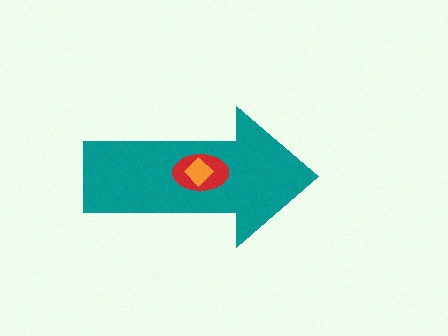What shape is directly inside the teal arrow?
The red ellipse.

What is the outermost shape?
The teal arrow.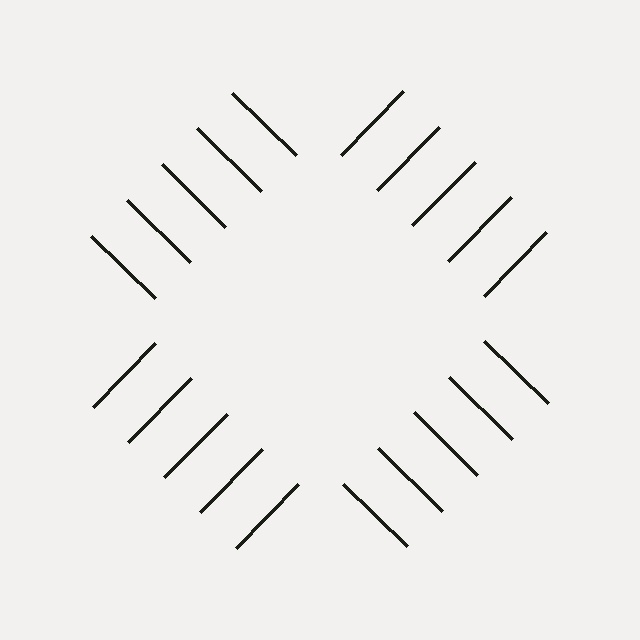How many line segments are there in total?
20 — 5 along each of the 4 edges.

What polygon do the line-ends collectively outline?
An illusory square — the line segments terminate on its edges but no continuous stroke is drawn.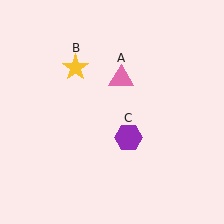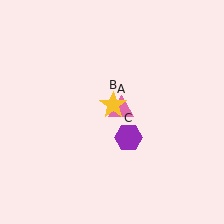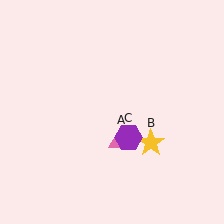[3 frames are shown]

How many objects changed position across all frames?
2 objects changed position: pink triangle (object A), yellow star (object B).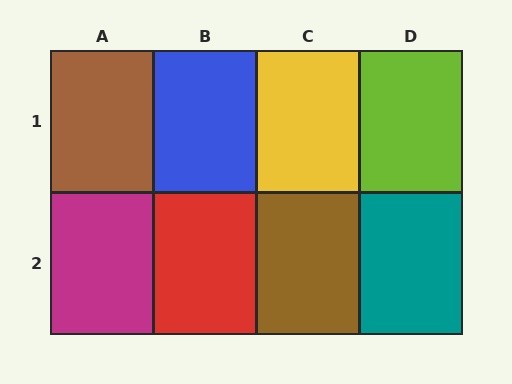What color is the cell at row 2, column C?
Brown.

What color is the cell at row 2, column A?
Magenta.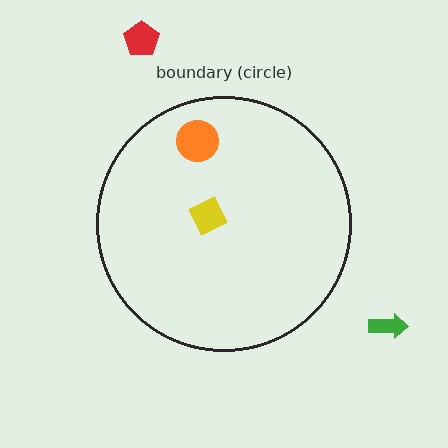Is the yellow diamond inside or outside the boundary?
Inside.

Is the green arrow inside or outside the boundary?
Outside.